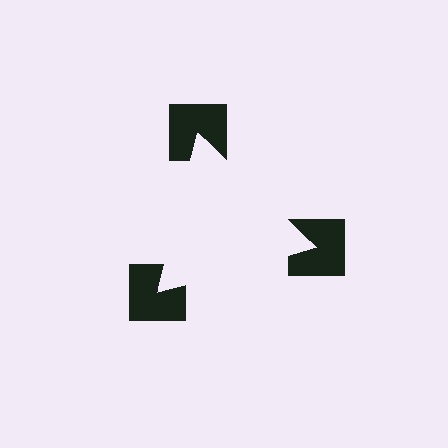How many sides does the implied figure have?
3 sides.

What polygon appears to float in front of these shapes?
An illusory triangle — its edges are inferred from the aligned wedge cuts in the notched squares, not physically drawn.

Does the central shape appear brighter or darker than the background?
It typically appears slightly brighter than the background, even though no actual brightness change is drawn.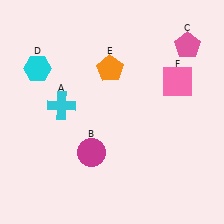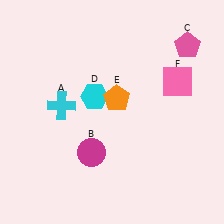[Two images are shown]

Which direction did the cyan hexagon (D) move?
The cyan hexagon (D) moved right.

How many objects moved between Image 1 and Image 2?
2 objects moved between the two images.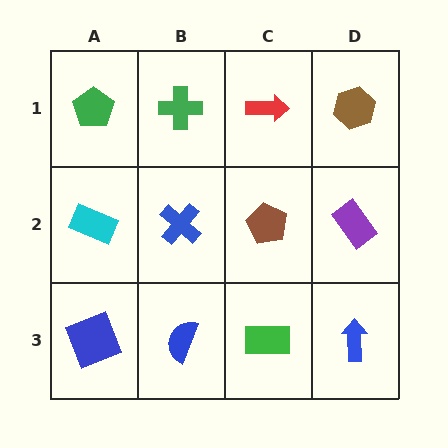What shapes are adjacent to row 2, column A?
A green pentagon (row 1, column A), a blue square (row 3, column A), a blue cross (row 2, column B).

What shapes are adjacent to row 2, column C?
A red arrow (row 1, column C), a green rectangle (row 3, column C), a blue cross (row 2, column B), a purple rectangle (row 2, column D).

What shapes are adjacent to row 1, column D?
A purple rectangle (row 2, column D), a red arrow (row 1, column C).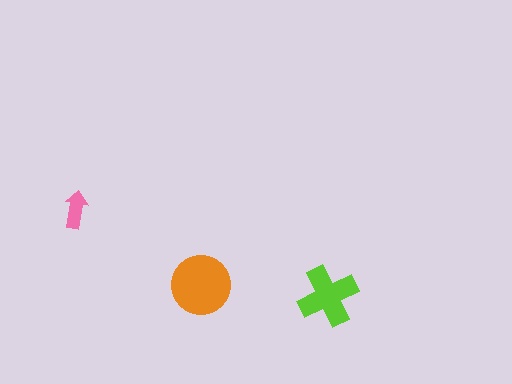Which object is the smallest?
The pink arrow.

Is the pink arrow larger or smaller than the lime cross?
Smaller.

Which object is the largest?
The orange circle.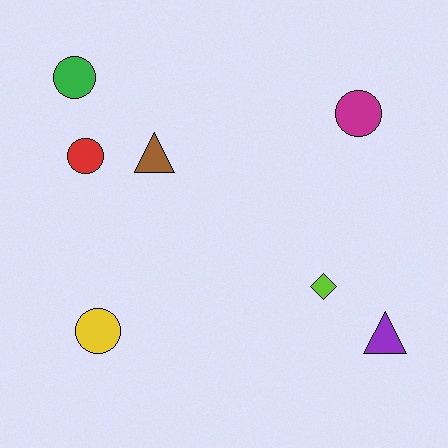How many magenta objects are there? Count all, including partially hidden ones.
There is 1 magenta object.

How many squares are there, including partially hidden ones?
There are no squares.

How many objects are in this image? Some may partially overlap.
There are 7 objects.